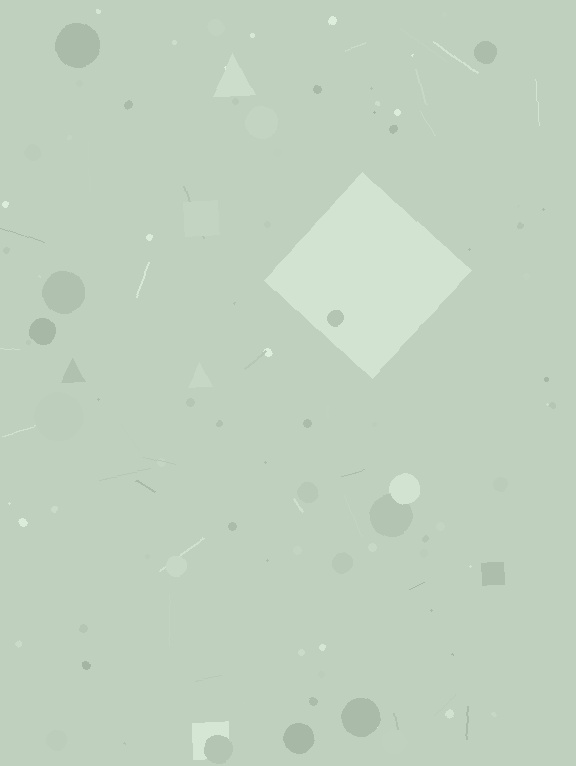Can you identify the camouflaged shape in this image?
The camouflaged shape is a diamond.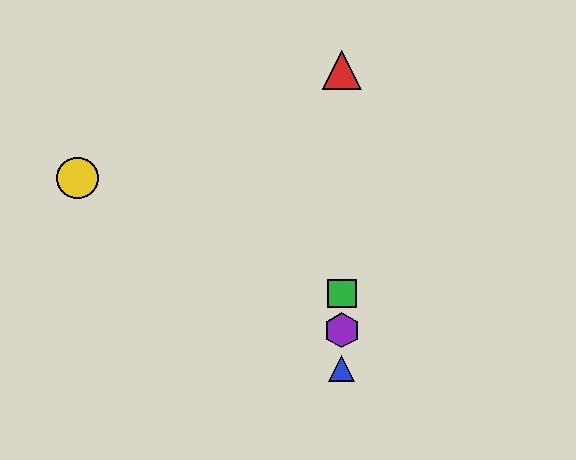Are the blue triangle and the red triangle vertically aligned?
Yes, both are at x≈342.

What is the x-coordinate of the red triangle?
The red triangle is at x≈342.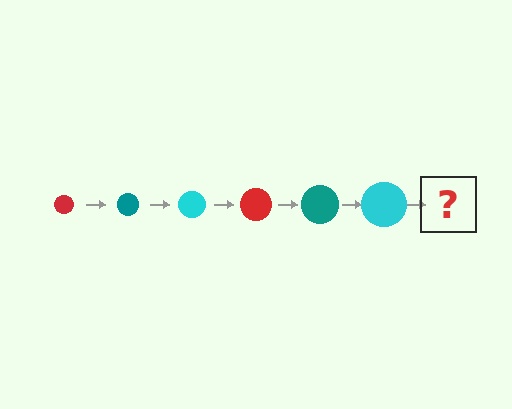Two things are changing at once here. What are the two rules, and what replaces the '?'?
The two rules are that the circle grows larger each step and the color cycles through red, teal, and cyan. The '?' should be a red circle, larger than the previous one.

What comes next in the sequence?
The next element should be a red circle, larger than the previous one.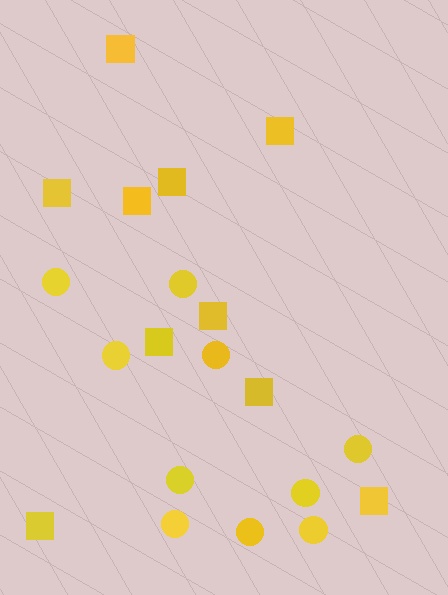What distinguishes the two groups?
There are 2 groups: one group of squares (10) and one group of circles (10).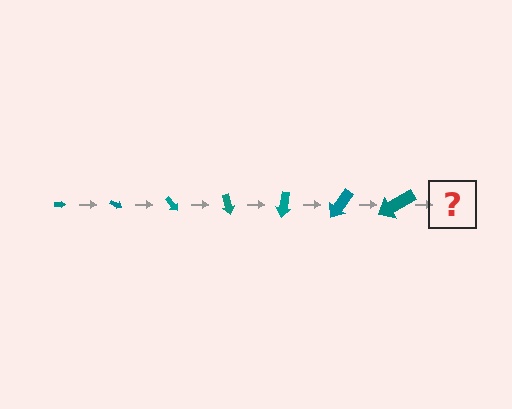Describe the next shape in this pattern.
It should be an arrow, larger than the previous one and rotated 175 degrees from the start.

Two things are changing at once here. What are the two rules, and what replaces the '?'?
The two rules are that the arrow grows larger each step and it rotates 25 degrees each step. The '?' should be an arrow, larger than the previous one and rotated 175 degrees from the start.